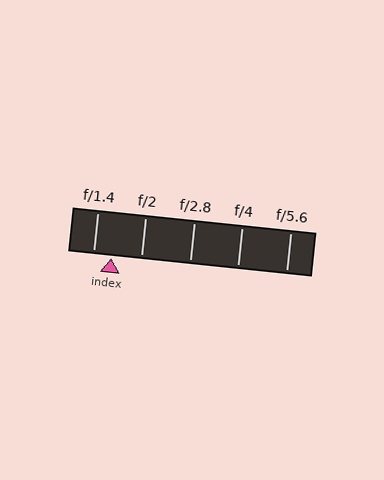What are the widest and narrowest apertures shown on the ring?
The widest aperture shown is f/1.4 and the narrowest is f/5.6.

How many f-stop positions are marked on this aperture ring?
There are 5 f-stop positions marked.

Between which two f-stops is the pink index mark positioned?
The index mark is between f/1.4 and f/2.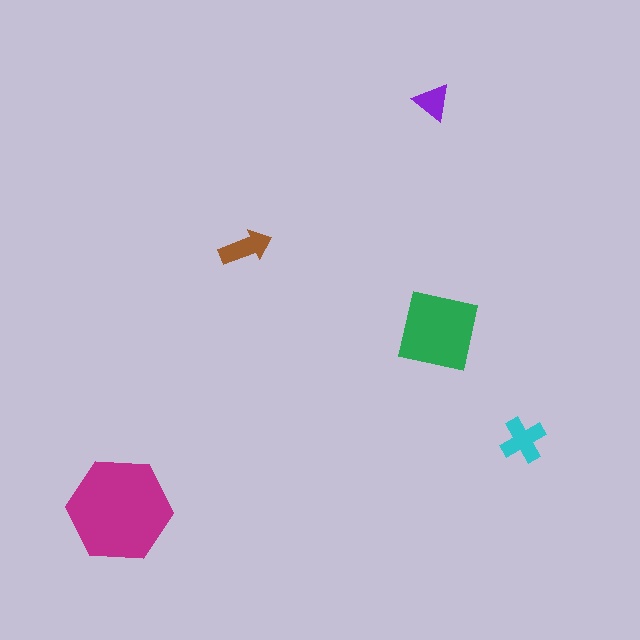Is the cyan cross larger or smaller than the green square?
Smaller.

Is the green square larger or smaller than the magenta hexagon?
Smaller.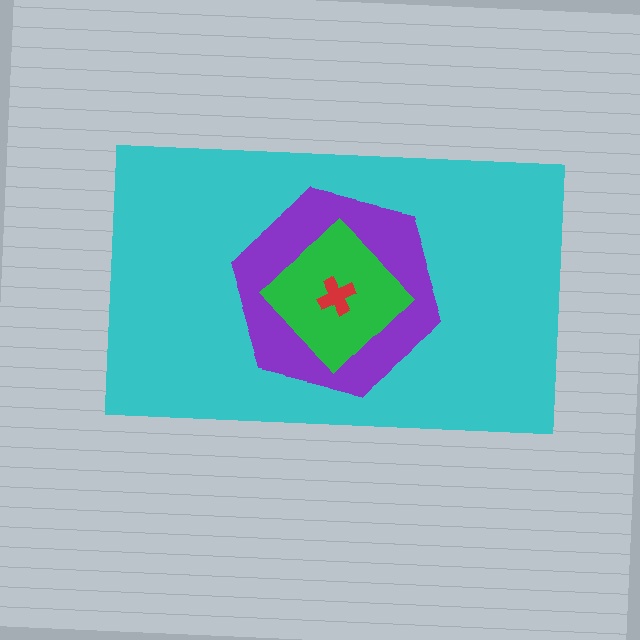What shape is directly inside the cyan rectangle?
The purple hexagon.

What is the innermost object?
The red cross.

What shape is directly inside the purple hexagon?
The green diamond.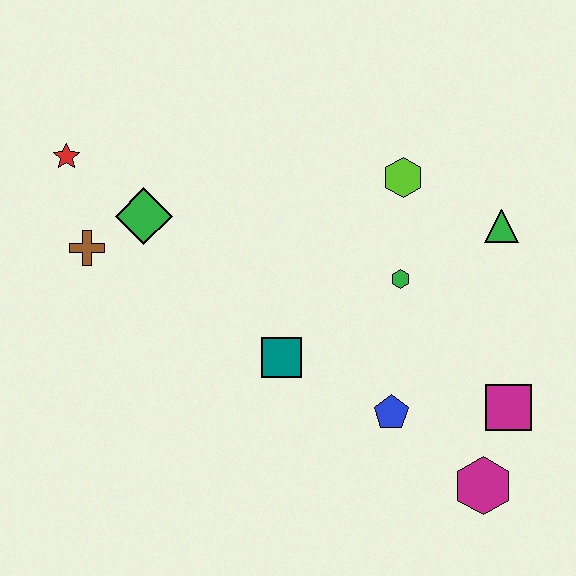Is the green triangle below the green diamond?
Yes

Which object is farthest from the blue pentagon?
The red star is farthest from the blue pentagon.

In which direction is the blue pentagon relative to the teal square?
The blue pentagon is to the right of the teal square.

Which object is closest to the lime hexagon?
The green hexagon is closest to the lime hexagon.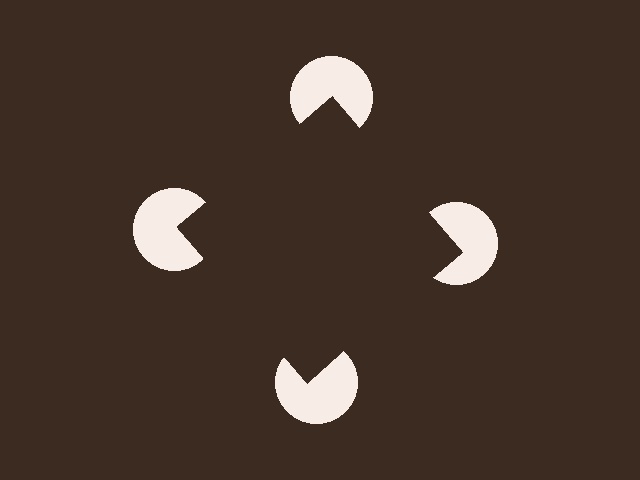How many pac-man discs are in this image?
There are 4 — one at each vertex of the illusory square.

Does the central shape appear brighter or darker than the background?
It typically appears slightly darker than the background, even though no actual brightness change is drawn.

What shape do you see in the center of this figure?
An illusory square — its edges are inferred from the aligned wedge cuts in the pac-man discs, not physically drawn.